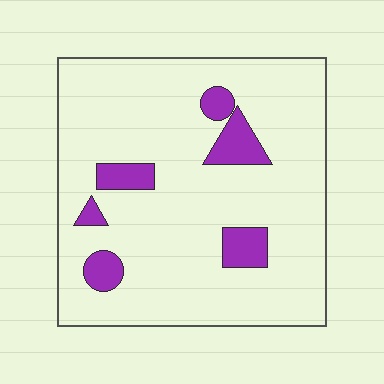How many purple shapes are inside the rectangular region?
6.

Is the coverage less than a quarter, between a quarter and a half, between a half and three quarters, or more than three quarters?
Less than a quarter.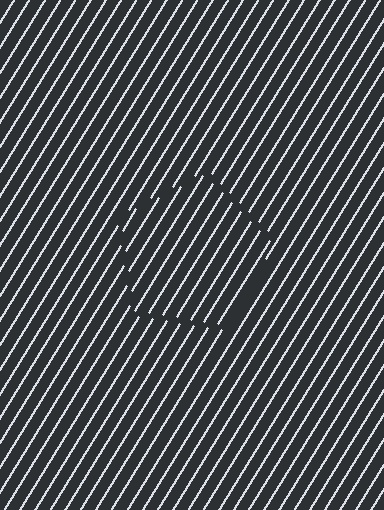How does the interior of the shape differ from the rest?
The interior of the shape contains the same grating, shifted by half a period — the contour is defined by the phase discontinuity where line-ends from the inner and outer gratings abut.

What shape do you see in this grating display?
An illusory pentagon. The interior of the shape contains the same grating, shifted by half a period — the contour is defined by the phase discontinuity where line-ends from the inner and outer gratings abut.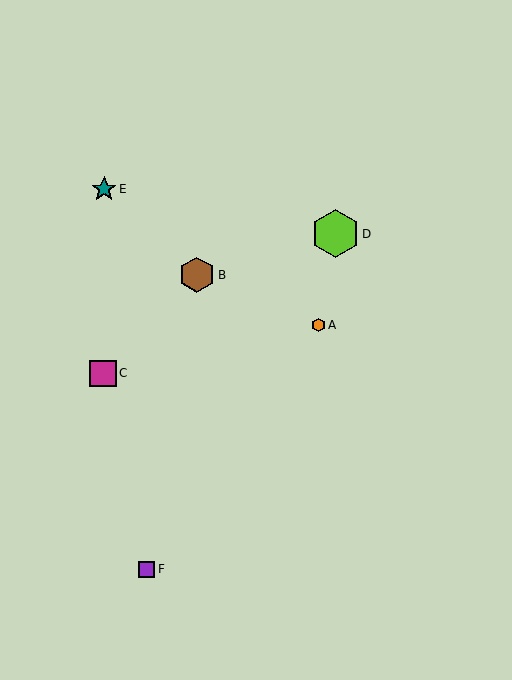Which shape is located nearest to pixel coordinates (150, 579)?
The purple square (labeled F) at (147, 569) is nearest to that location.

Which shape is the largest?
The lime hexagon (labeled D) is the largest.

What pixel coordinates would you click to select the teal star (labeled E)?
Click at (104, 189) to select the teal star E.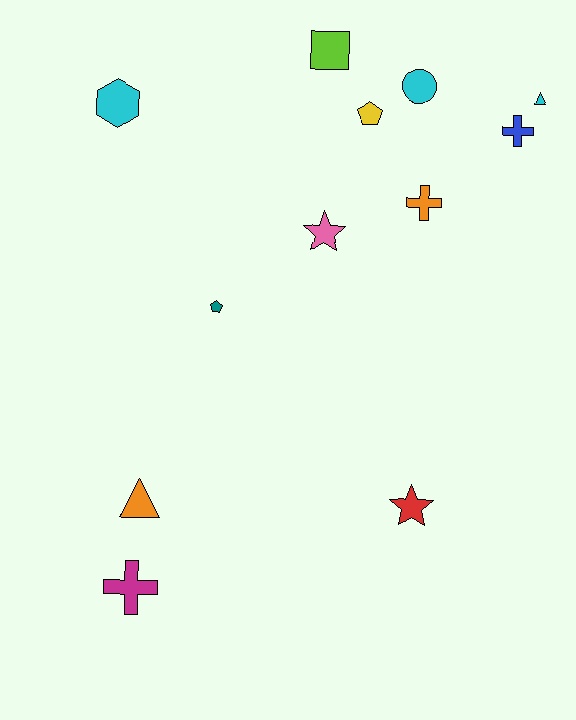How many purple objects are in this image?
There are no purple objects.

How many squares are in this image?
There is 1 square.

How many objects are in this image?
There are 12 objects.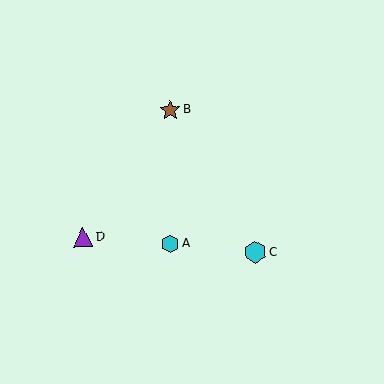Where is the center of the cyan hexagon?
The center of the cyan hexagon is at (255, 252).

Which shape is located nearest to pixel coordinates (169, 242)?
The cyan hexagon (labeled A) at (170, 244) is nearest to that location.